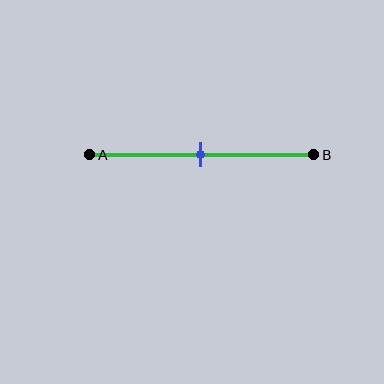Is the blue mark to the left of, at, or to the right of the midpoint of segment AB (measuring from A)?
The blue mark is approximately at the midpoint of segment AB.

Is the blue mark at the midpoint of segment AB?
Yes, the mark is approximately at the midpoint.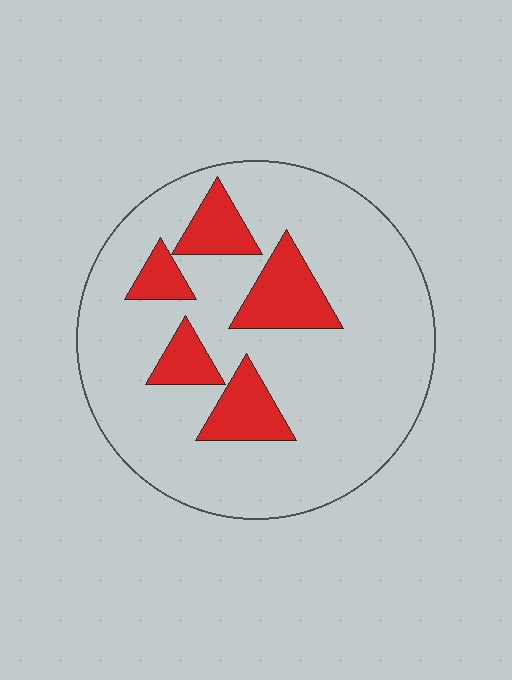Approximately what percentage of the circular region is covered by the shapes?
Approximately 20%.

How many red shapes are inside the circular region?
5.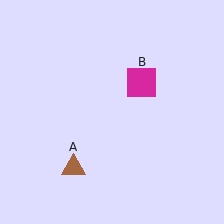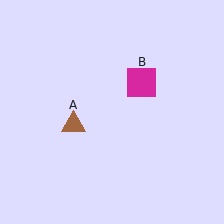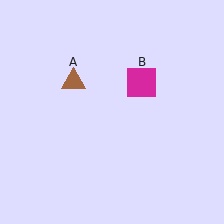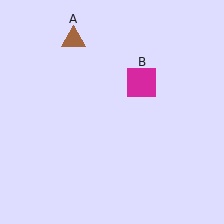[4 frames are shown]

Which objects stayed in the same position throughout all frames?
Magenta square (object B) remained stationary.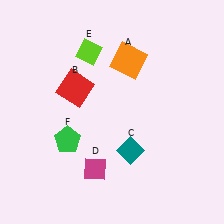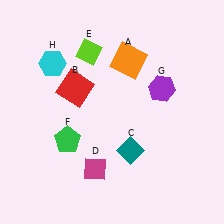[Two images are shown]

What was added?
A purple hexagon (G), a cyan hexagon (H) were added in Image 2.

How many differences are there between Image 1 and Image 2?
There are 2 differences between the two images.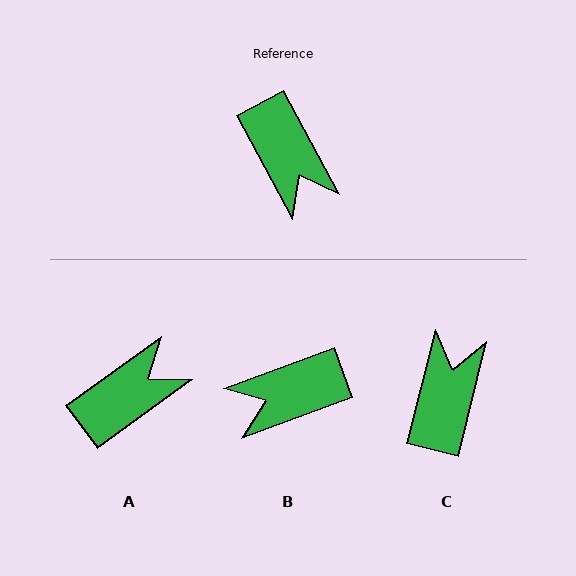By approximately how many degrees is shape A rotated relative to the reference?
Approximately 98 degrees counter-clockwise.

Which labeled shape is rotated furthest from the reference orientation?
C, about 138 degrees away.